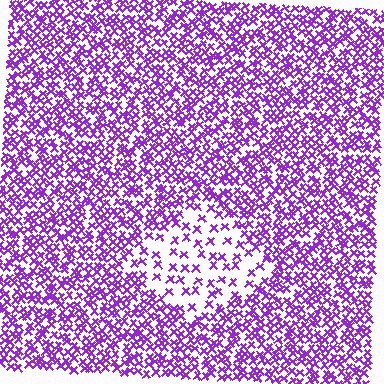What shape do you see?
I see a diamond.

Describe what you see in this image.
The image contains small purple elements arranged at two different densities. A diamond-shaped region is visible where the elements are less densely packed than the surrounding area.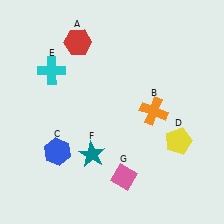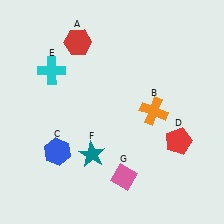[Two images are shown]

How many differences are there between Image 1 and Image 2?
There is 1 difference between the two images.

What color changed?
The pentagon (D) changed from yellow in Image 1 to red in Image 2.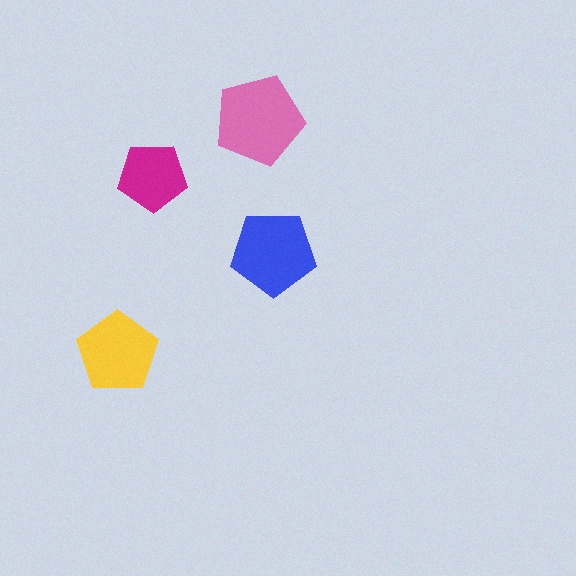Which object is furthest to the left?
The yellow pentagon is leftmost.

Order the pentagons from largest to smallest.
the pink one, the blue one, the yellow one, the magenta one.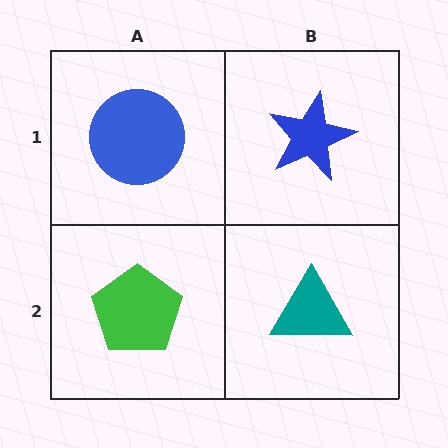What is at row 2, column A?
A green pentagon.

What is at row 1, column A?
A blue circle.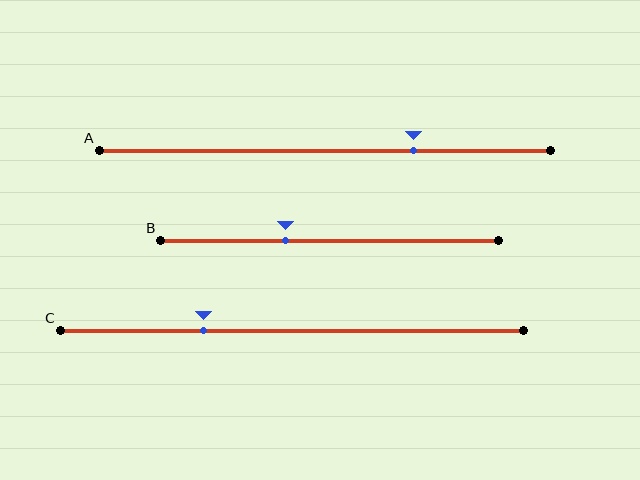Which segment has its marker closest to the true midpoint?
Segment B has its marker closest to the true midpoint.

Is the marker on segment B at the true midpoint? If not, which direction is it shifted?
No, the marker on segment B is shifted to the left by about 13% of the segment length.